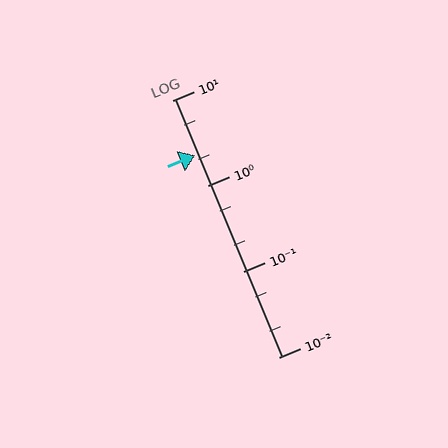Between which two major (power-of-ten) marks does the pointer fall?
The pointer is between 1 and 10.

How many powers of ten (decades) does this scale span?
The scale spans 3 decades, from 0.01 to 10.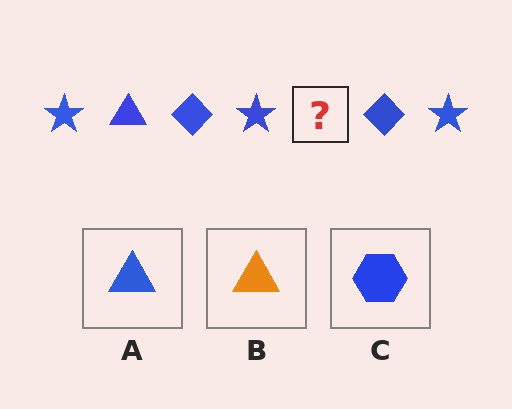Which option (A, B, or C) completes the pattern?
A.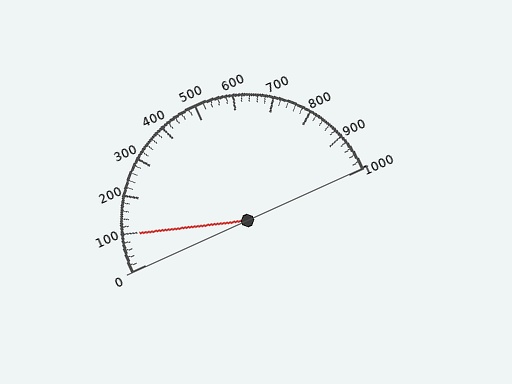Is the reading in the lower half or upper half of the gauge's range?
The reading is in the lower half of the range (0 to 1000).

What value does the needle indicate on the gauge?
The needle indicates approximately 100.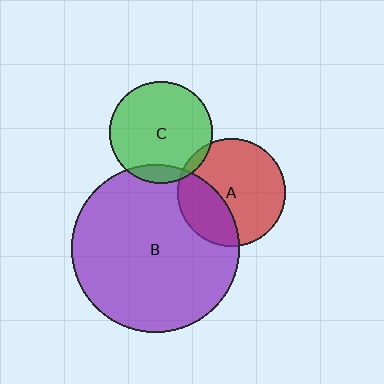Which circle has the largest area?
Circle B (purple).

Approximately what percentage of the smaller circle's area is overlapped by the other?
Approximately 30%.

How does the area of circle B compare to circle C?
Approximately 2.7 times.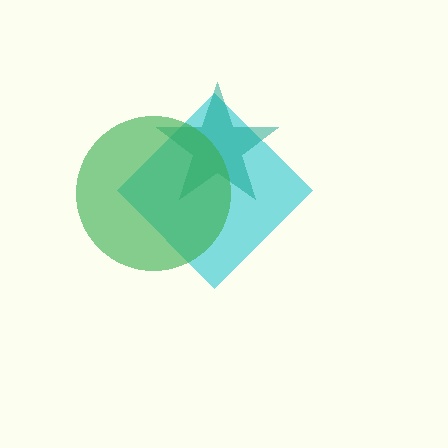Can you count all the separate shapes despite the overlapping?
Yes, there are 3 separate shapes.